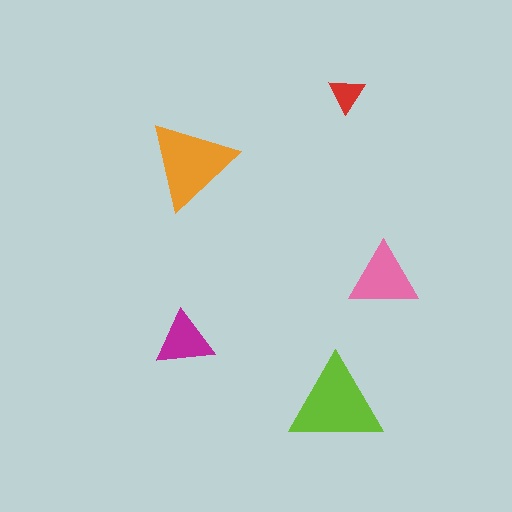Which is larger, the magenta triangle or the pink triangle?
The pink one.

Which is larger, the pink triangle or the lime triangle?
The lime one.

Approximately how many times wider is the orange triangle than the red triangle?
About 2.5 times wider.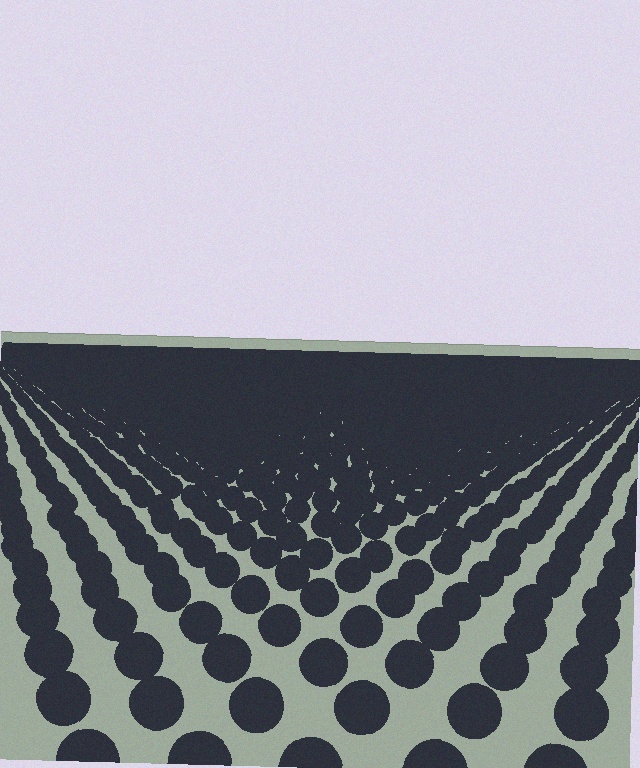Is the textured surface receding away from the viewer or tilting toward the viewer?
The surface is receding away from the viewer. Texture elements get smaller and denser toward the top.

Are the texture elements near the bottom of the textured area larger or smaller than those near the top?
Larger. Near the bottom, elements are closer to the viewer and appear at a bigger on-screen size.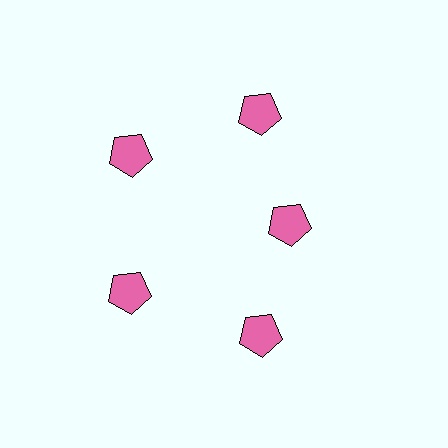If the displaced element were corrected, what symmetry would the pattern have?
It would have 5-fold rotational symmetry — the pattern would map onto itself every 72 degrees.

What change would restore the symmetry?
The symmetry would be restored by moving it outward, back onto the ring so that all 5 pentagons sit at equal angles and equal distance from the center.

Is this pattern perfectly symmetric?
No. The 5 pink pentagons are arranged in a ring, but one element near the 3 o'clock position is pulled inward toward the center, breaking the 5-fold rotational symmetry.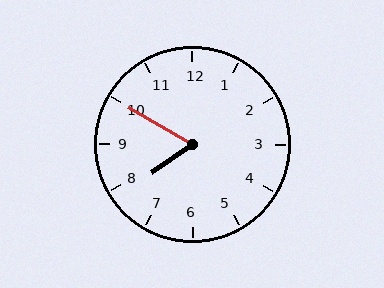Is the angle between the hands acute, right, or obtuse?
It is acute.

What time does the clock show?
7:50.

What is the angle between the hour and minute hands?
Approximately 65 degrees.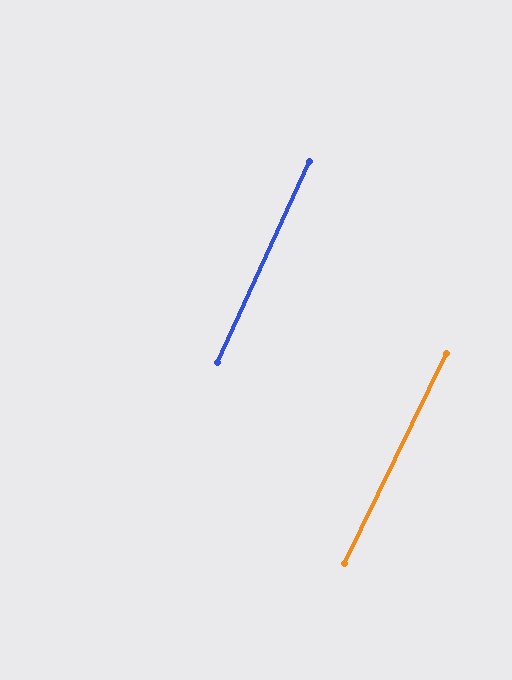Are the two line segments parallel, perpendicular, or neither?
Parallel — their directions differ by only 1.6°.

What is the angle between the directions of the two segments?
Approximately 2 degrees.